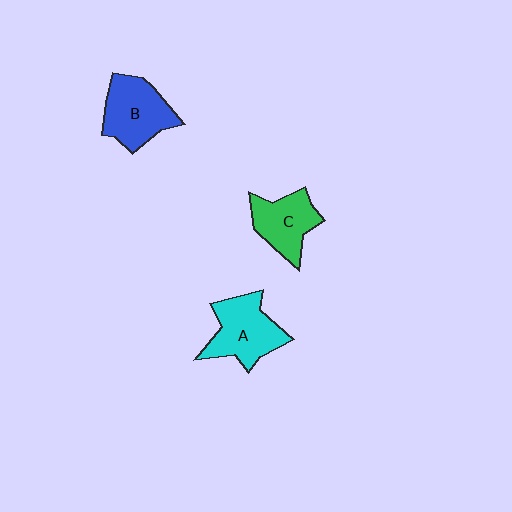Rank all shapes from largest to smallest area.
From largest to smallest: A (cyan), B (blue), C (green).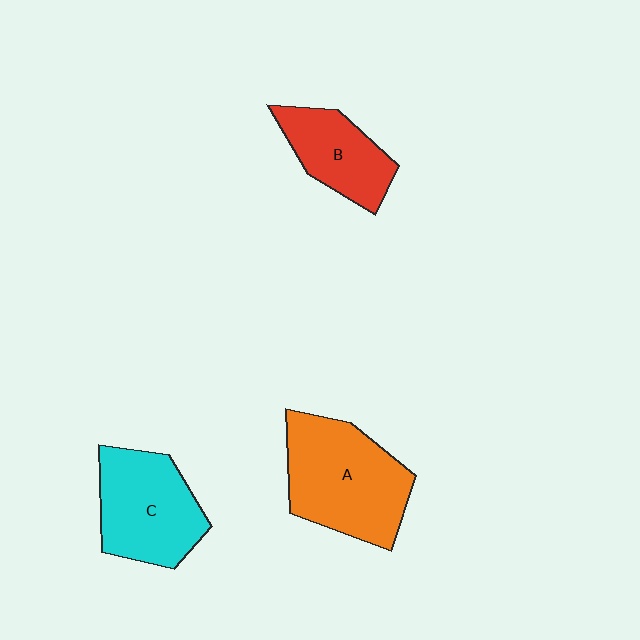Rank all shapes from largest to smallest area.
From largest to smallest: A (orange), C (cyan), B (red).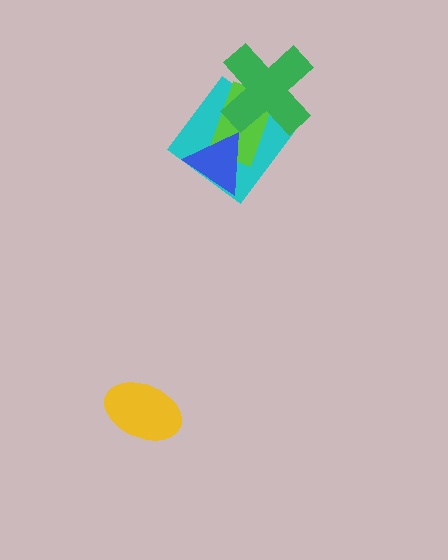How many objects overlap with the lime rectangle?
3 objects overlap with the lime rectangle.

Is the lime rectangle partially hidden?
Yes, it is partially covered by another shape.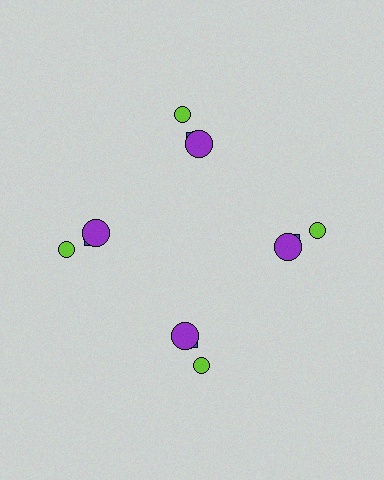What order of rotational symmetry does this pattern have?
This pattern has 4-fold rotational symmetry.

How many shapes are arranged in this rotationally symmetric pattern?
There are 12 shapes, arranged in 4 groups of 3.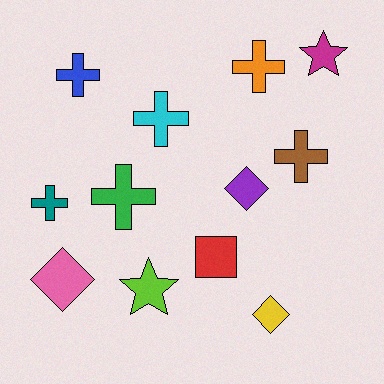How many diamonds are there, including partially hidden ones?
There are 3 diamonds.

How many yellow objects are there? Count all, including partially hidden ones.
There is 1 yellow object.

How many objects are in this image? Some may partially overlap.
There are 12 objects.